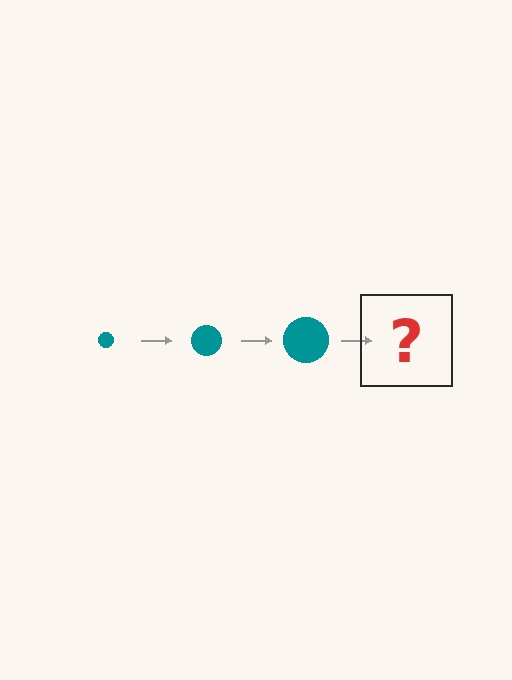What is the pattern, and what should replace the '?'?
The pattern is that the circle gets progressively larger each step. The '?' should be a teal circle, larger than the previous one.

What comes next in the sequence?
The next element should be a teal circle, larger than the previous one.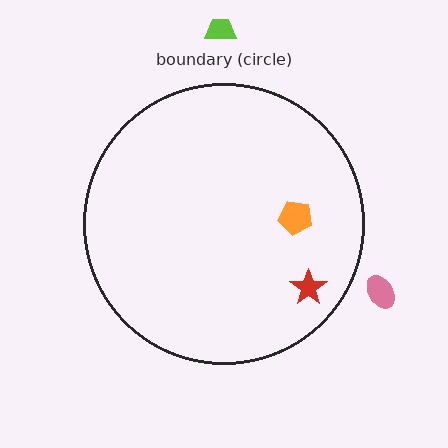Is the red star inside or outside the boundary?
Inside.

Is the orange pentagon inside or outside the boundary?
Inside.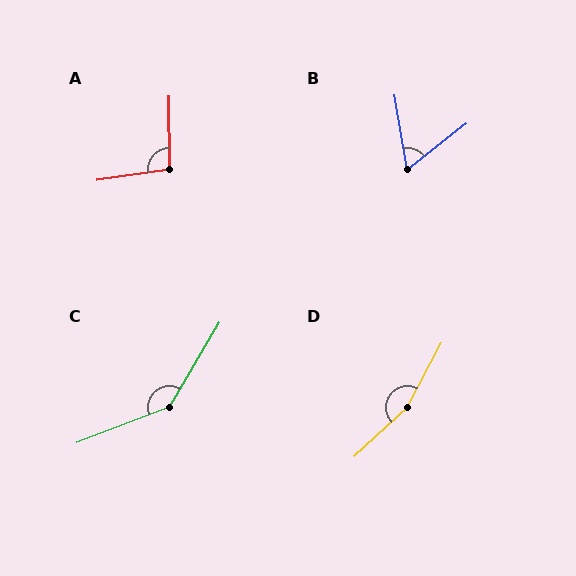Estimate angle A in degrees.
Approximately 99 degrees.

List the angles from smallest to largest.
B (61°), A (99°), C (142°), D (161°).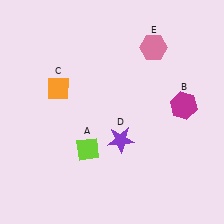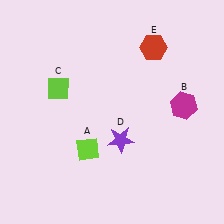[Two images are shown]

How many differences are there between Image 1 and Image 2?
There are 2 differences between the two images.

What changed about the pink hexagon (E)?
In Image 1, E is pink. In Image 2, it changed to red.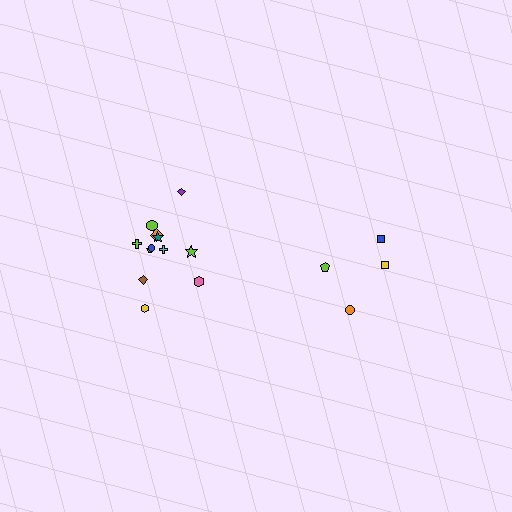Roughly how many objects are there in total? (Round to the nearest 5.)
Roughly 15 objects in total.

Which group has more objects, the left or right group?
The left group.